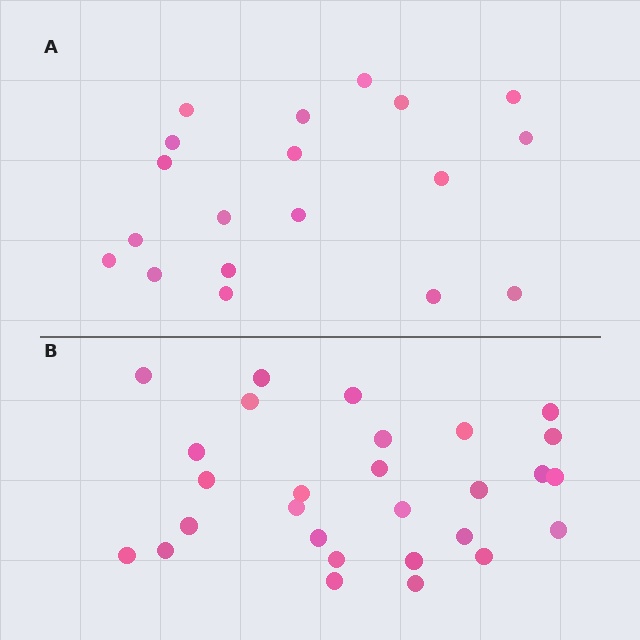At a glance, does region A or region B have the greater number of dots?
Region B (the bottom region) has more dots.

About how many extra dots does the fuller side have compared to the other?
Region B has roughly 8 or so more dots than region A.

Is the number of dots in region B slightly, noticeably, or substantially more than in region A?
Region B has substantially more. The ratio is roughly 1.5 to 1.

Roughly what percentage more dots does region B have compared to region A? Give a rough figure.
About 45% more.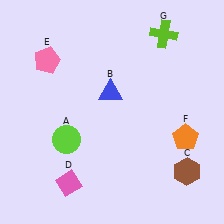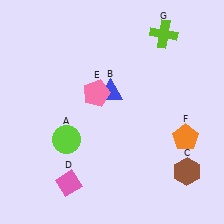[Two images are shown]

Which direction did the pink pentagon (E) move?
The pink pentagon (E) moved right.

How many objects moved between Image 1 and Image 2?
1 object moved between the two images.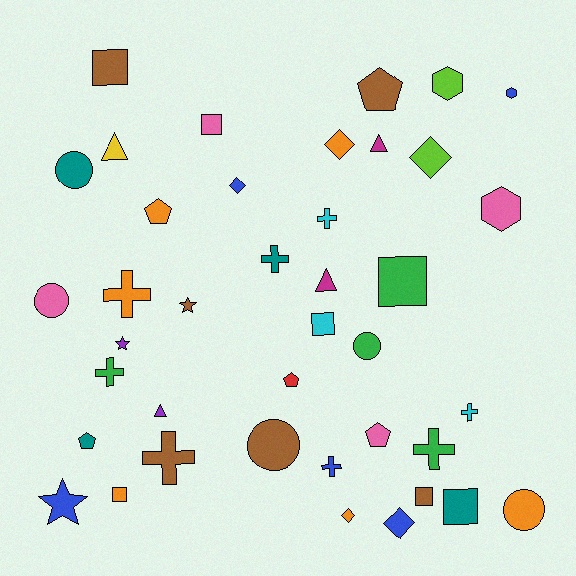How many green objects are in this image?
There are 4 green objects.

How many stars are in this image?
There are 3 stars.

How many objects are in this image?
There are 40 objects.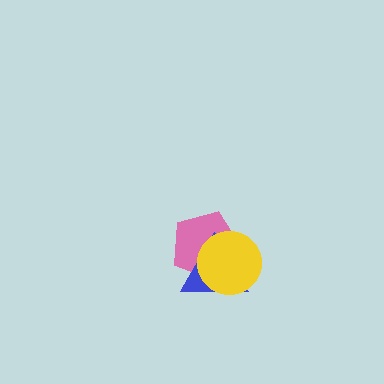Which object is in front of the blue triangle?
The yellow circle is in front of the blue triangle.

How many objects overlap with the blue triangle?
2 objects overlap with the blue triangle.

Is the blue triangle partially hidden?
Yes, it is partially covered by another shape.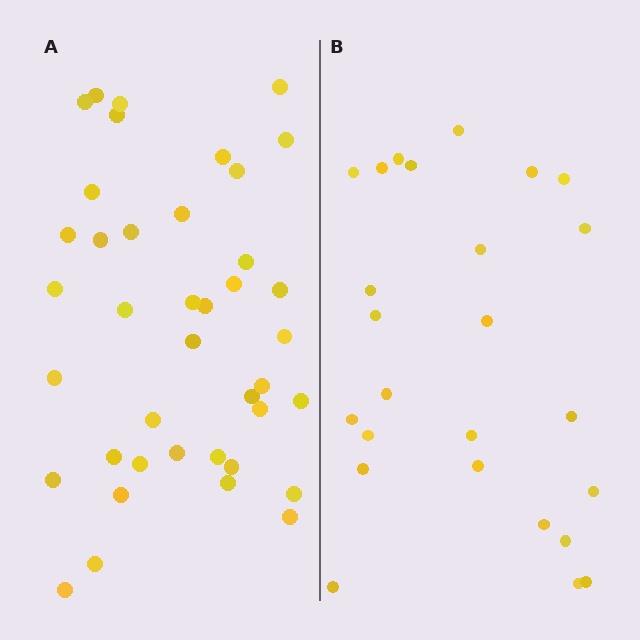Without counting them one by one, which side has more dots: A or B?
Region A (the left region) has more dots.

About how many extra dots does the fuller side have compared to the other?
Region A has approximately 15 more dots than region B.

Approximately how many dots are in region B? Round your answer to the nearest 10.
About 20 dots. (The exact count is 25, which rounds to 20.)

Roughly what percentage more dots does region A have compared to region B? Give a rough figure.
About 60% more.